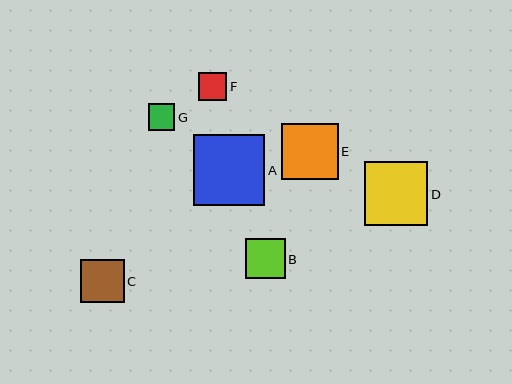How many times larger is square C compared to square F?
Square C is approximately 1.6 times the size of square F.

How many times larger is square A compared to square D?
Square A is approximately 1.1 times the size of square D.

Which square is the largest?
Square A is the largest with a size of approximately 71 pixels.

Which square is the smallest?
Square G is the smallest with a size of approximately 26 pixels.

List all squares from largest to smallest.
From largest to smallest: A, D, E, C, B, F, G.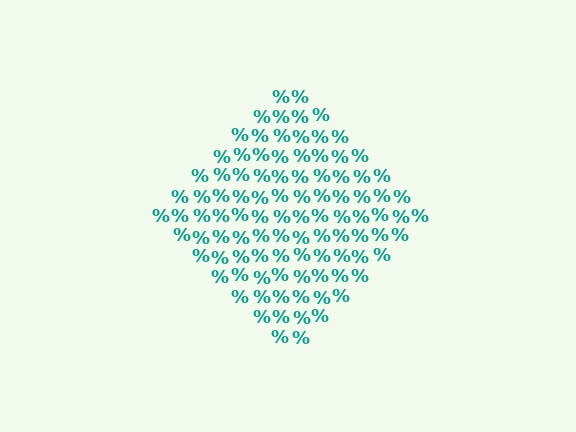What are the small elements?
The small elements are percent signs.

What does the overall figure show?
The overall figure shows a diamond.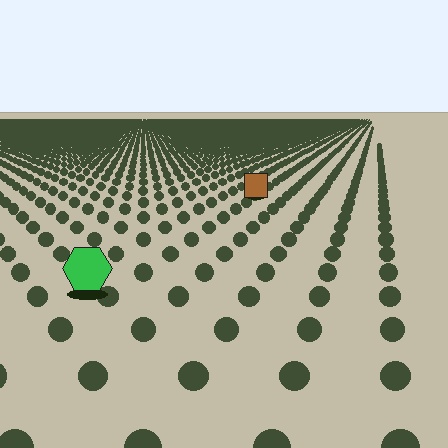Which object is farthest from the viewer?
The brown square is farthest from the viewer. It appears smaller and the ground texture around it is denser.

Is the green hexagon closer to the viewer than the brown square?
Yes. The green hexagon is closer — you can tell from the texture gradient: the ground texture is coarser near it.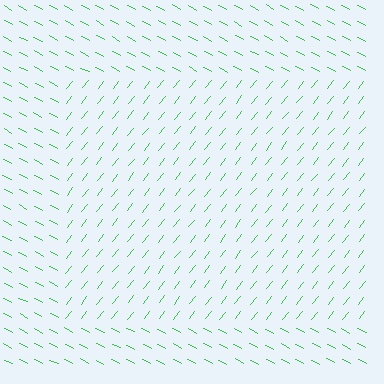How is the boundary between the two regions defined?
The boundary is defined purely by a change in line orientation (approximately 79 degrees difference). All lines are the same color and thickness.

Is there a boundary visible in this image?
Yes, there is a texture boundary formed by a change in line orientation.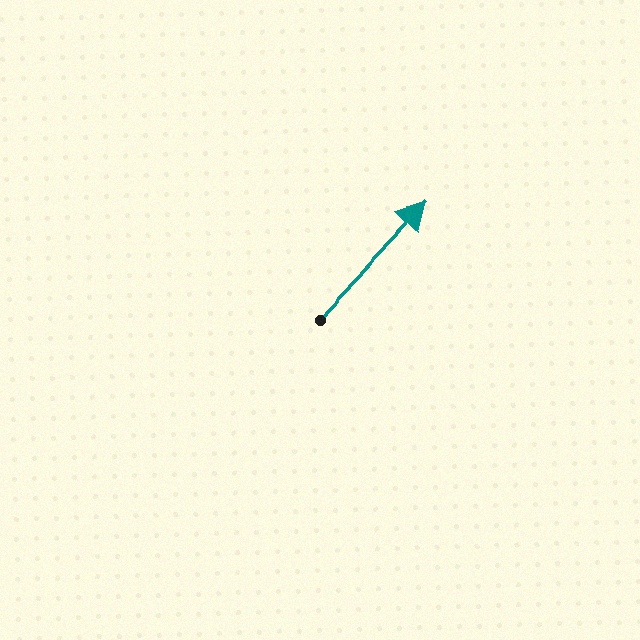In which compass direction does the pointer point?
Northeast.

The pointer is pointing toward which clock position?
Roughly 1 o'clock.